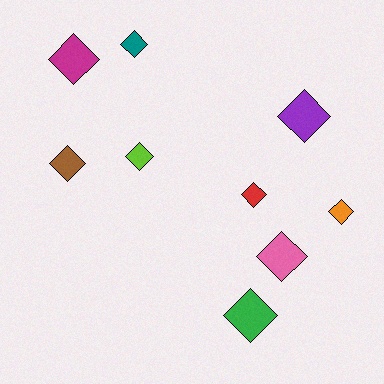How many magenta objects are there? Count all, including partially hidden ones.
There is 1 magenta object.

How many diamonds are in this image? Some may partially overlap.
There are 9 diamonds.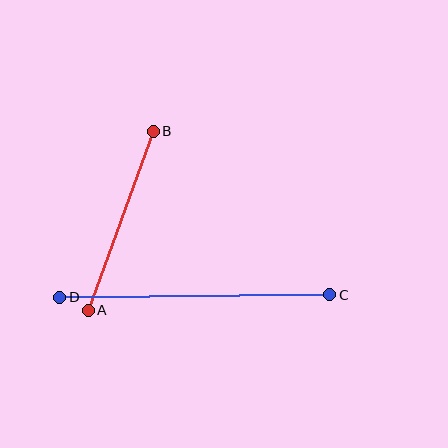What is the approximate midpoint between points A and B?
The midpoint is at approximately (121, 221) pixels.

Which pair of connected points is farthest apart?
Points C and D are farthest apart.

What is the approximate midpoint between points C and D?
The midpoint is at approximately (195, 296) pixels.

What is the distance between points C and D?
The distance is approximately 270 pixels.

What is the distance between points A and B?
The distance is approximately 191 pixels.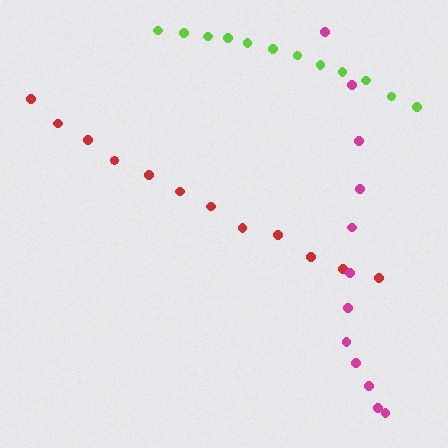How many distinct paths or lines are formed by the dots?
There are 3 distinct paths.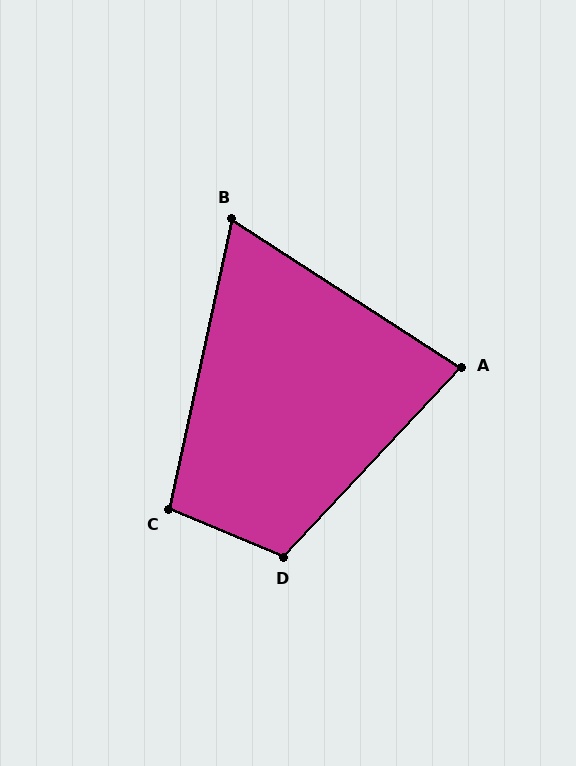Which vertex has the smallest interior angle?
B, at approximately 69 degrees.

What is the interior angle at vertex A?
Approximately 80 degrees (acute).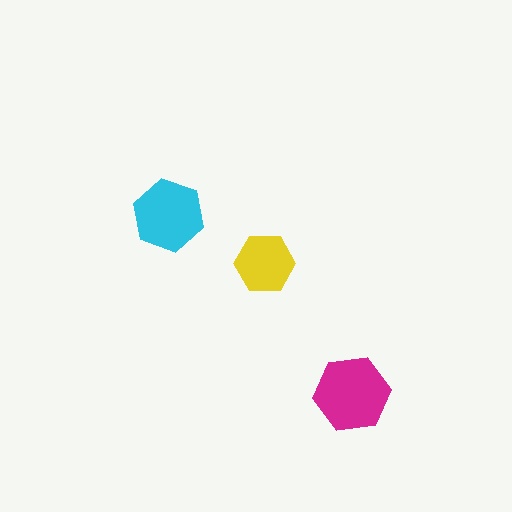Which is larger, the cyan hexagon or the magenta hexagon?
The magenta one.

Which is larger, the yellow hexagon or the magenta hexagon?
The magenta one.